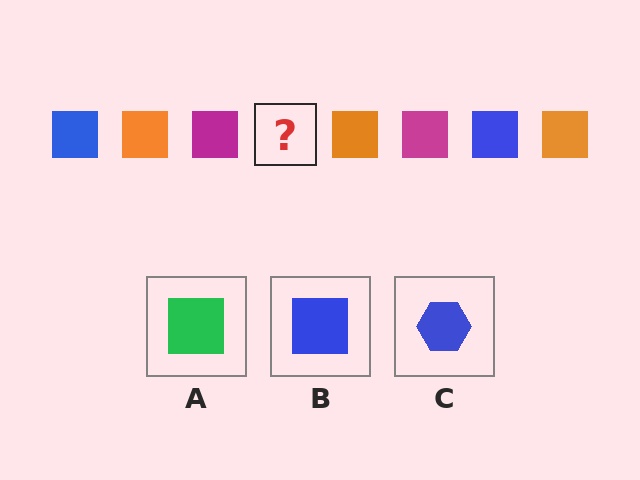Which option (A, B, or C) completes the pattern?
B.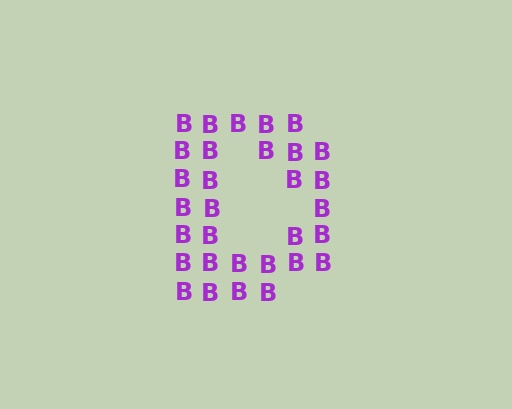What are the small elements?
The small elements are letter B's.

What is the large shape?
The large shape is the letter D.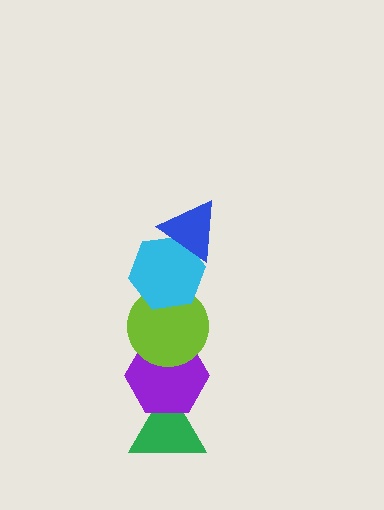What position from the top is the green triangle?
The green triangle is 5th from the top.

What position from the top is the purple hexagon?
The purple hexagon is 4th from the top.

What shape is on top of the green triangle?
The purple hexagon is on top of the green triangle.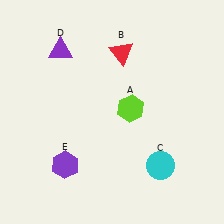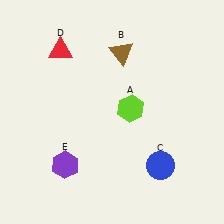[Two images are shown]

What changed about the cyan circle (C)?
In Image 1, C is cyan. In Image 2, it changed to blue.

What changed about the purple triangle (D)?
In Image 1, D is purple. In Image 2, it changed to red.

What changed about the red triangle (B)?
In Image 1, B is red. In Image 2, it changed to brown.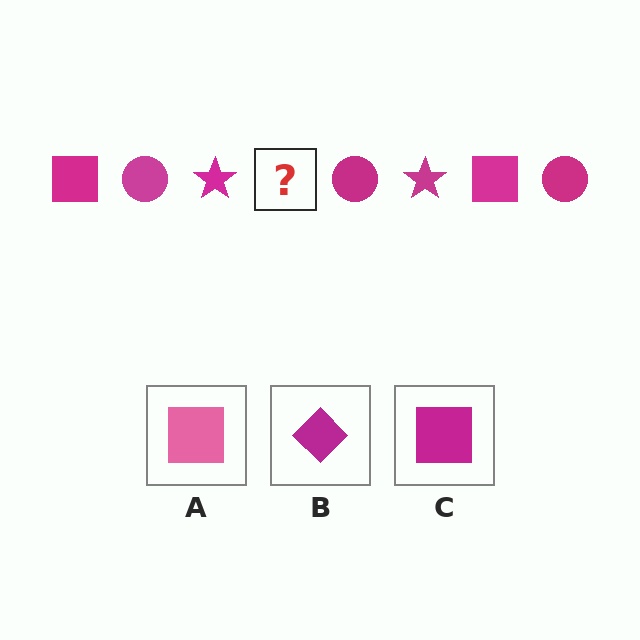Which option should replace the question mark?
Option C.